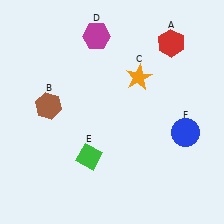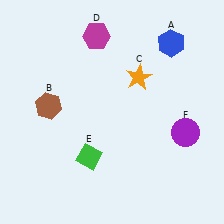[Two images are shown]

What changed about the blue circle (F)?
In Image 1, F is blue. In Image 2, it changed to purple.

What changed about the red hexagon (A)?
In Image 1, A is red. In Image 2, it changed to blue.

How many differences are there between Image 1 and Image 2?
There are 2 differences between the two images.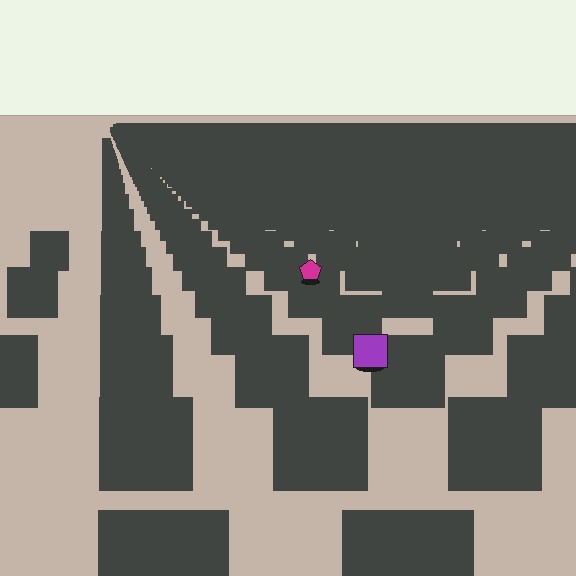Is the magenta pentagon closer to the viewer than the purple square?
No. The purple square is closer — you can tell from the texture gradient: the ground texture is coarser near it.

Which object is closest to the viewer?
The purple square is closest. The texture marks near it are larger and more spread out.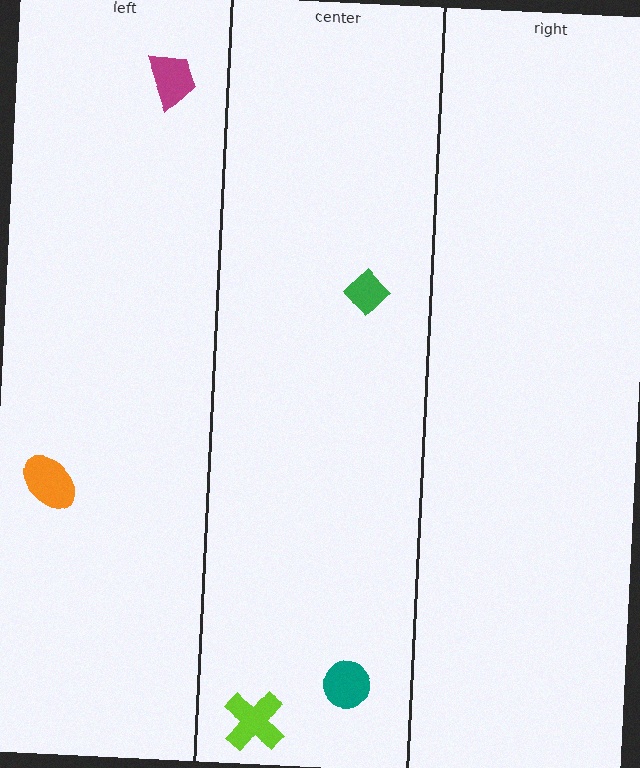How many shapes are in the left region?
2.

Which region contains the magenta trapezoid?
The left region.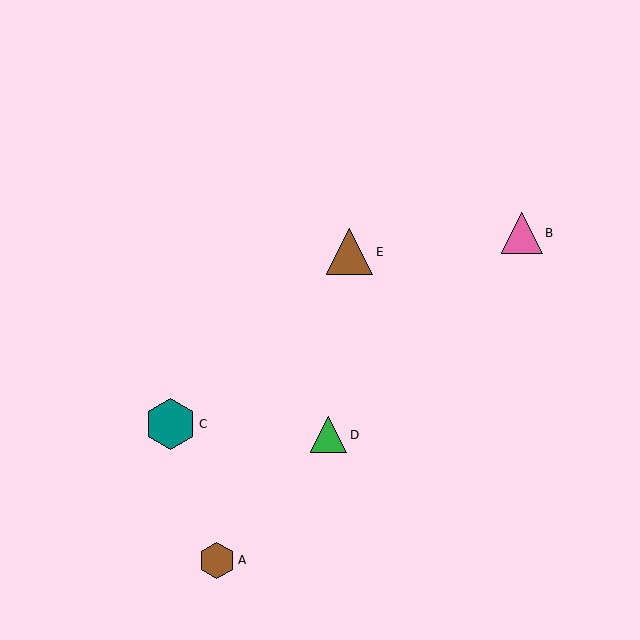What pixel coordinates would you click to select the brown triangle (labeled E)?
Click at (349, 252) to select the brown triangle E.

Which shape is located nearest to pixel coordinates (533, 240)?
The pink triangle (labeled B) at (522, 233) is nearest to that location.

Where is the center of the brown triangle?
The center of the brown triangle is at (349, 252).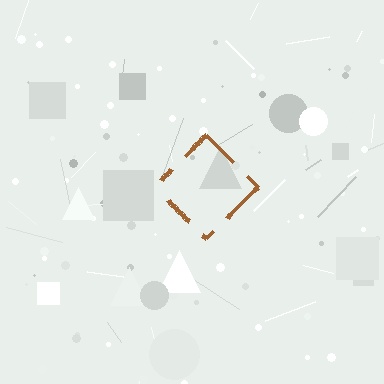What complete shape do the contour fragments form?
The contour fragments form a diamond.